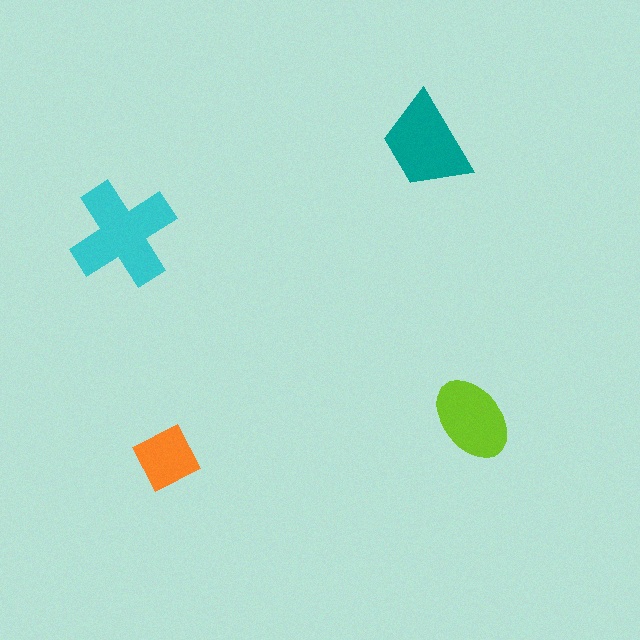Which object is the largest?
The cyan cross.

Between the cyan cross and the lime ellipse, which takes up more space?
The cyan cross.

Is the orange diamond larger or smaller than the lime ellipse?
Smaller.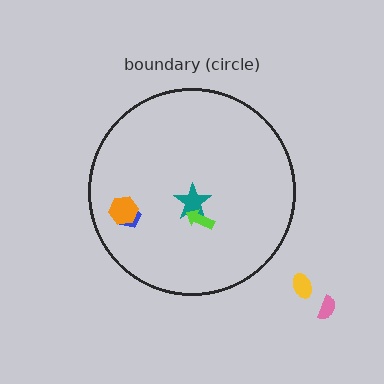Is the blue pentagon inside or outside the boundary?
Inside.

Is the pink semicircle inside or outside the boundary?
Outside.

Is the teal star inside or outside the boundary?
Inside.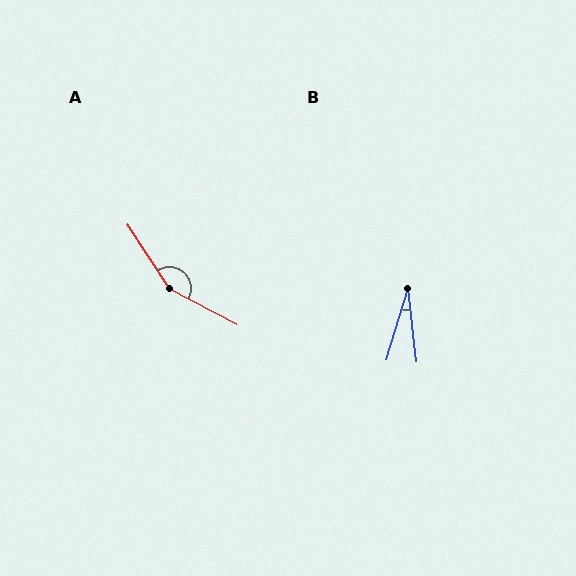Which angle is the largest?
A, at approximately 151 degrees.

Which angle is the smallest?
B, at approximately 23 degrees.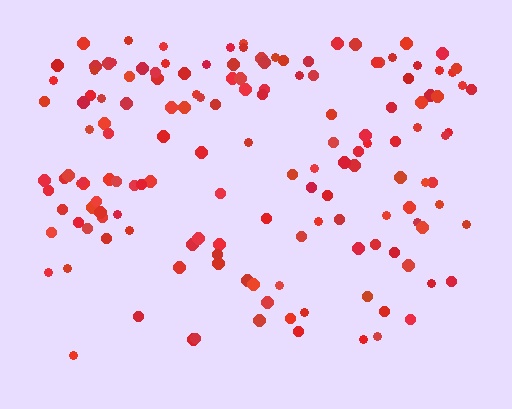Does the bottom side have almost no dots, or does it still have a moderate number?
Still a moderate number, just noticeably fewer than the top.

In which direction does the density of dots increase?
From bottom to top, with the top side densest.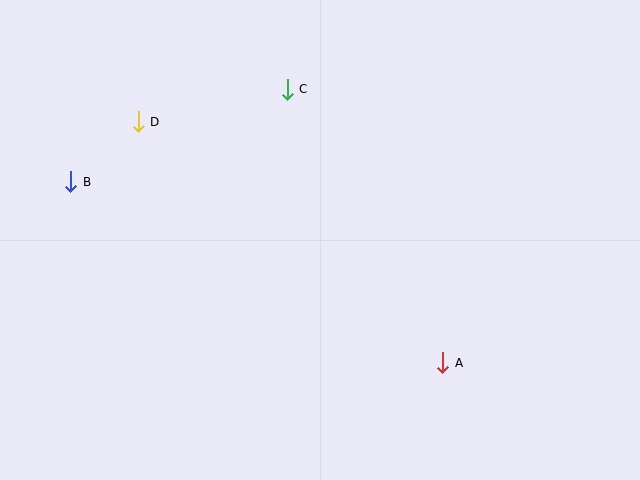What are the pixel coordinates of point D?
Point D is at (138, 122).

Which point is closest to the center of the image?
Point C at (287, 89) is closest to the center.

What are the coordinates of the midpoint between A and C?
The midpoint between A and C is at (365, 226).